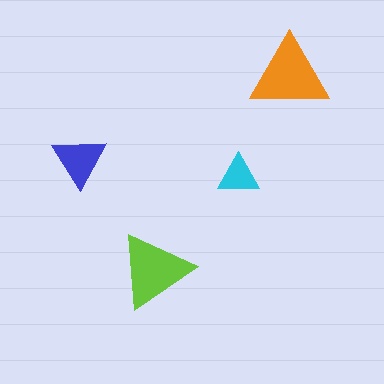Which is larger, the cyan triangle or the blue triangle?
The blue one.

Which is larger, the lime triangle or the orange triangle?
The orange one.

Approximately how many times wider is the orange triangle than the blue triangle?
About 1.5 times wider.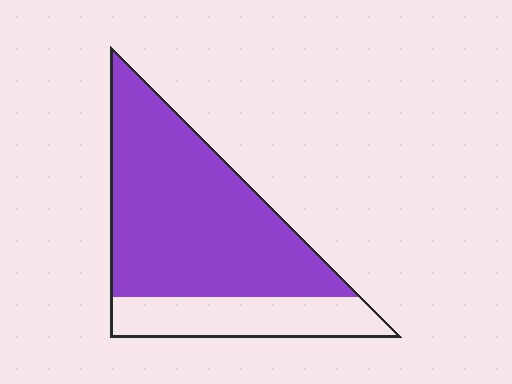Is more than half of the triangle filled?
Yes.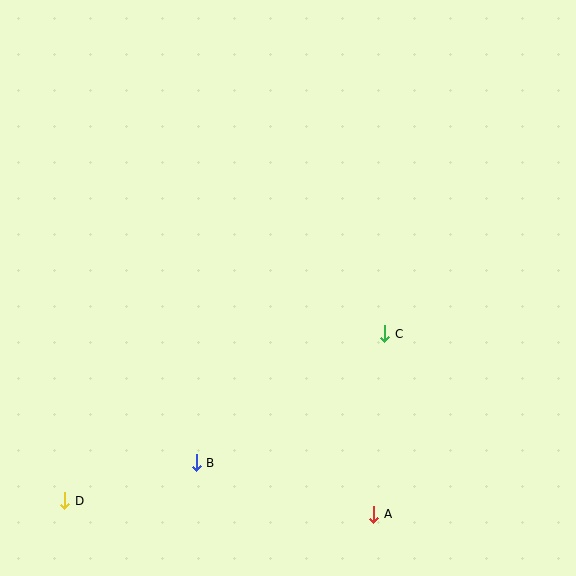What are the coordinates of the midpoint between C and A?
The midpoint between C and A is at (379, 424).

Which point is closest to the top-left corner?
Point B is closest to the top-left corner.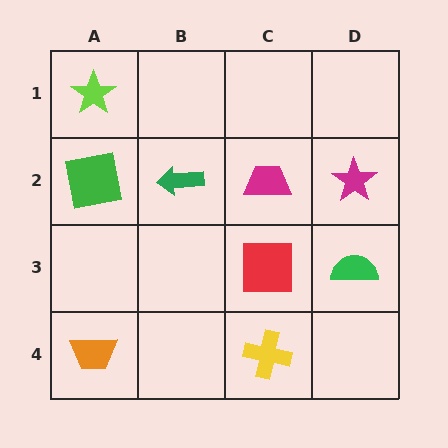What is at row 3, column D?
A green semicircle.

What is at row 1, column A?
A lime star.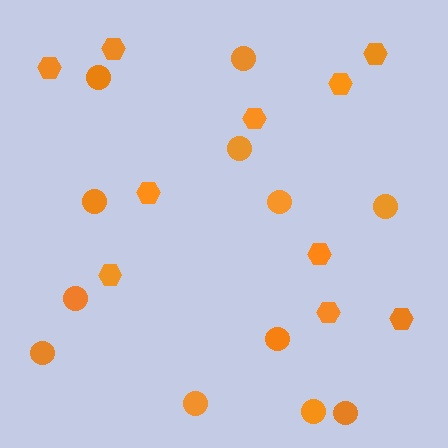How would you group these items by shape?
There are 2 groups: one group of hexagons (10) and one group of circles (12).